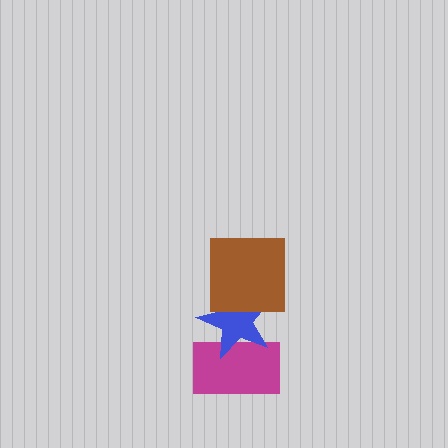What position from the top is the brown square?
The brown square is 1st from the top.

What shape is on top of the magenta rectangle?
The blue star is on top of the magenta rectangle.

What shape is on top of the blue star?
The brown square is on top of the blue star.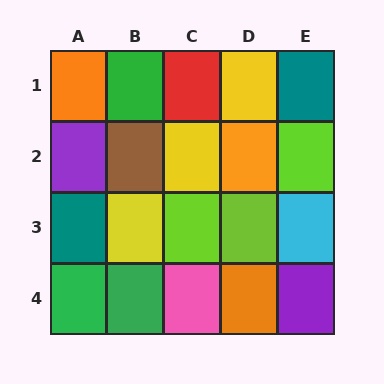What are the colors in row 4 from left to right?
Green, green, pink, orange, purple.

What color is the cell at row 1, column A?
Orange.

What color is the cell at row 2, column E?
Lime.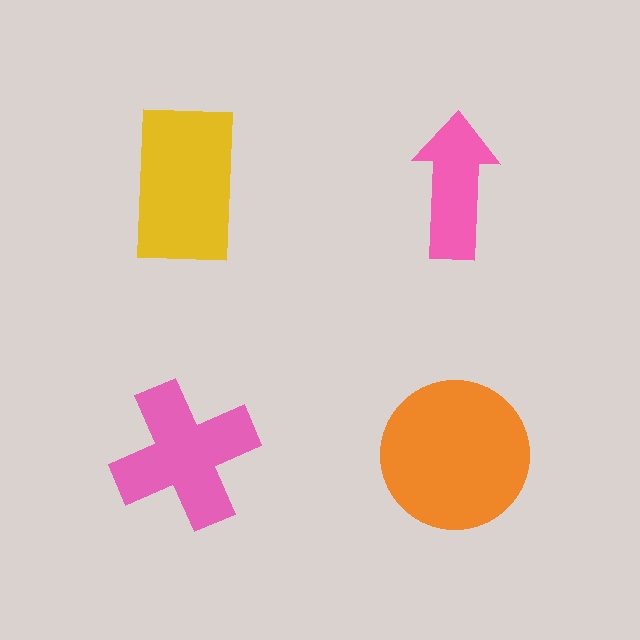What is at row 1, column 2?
A pink arrow.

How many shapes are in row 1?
2 shapes.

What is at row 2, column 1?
A pink cross.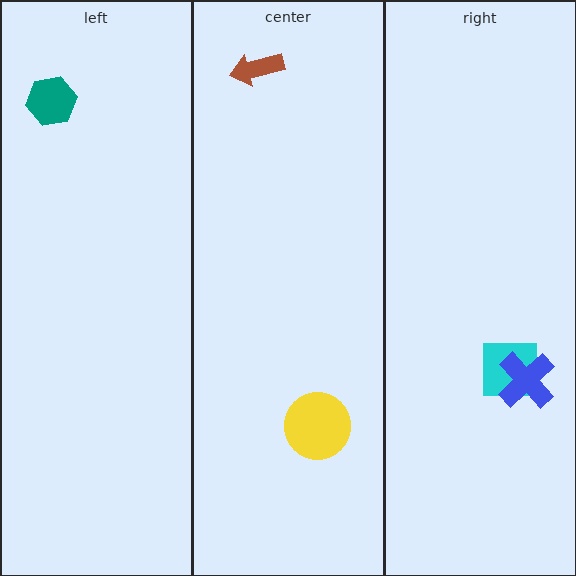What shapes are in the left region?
The teal hexagon.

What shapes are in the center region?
The brown arrow, the yellow circle.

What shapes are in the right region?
The cyan square, the blue cross.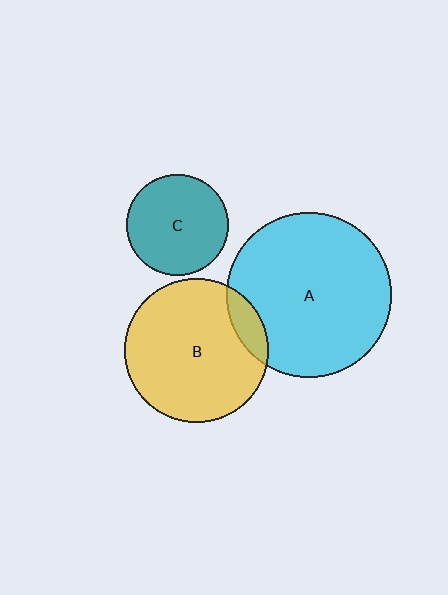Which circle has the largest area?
Circle A (cyan).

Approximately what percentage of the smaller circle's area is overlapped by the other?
Approximately 10%.